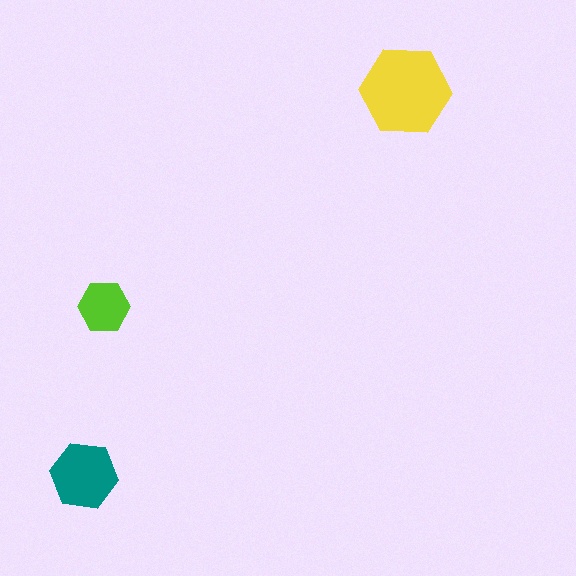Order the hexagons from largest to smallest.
the yellow one, the teal one, the lime one.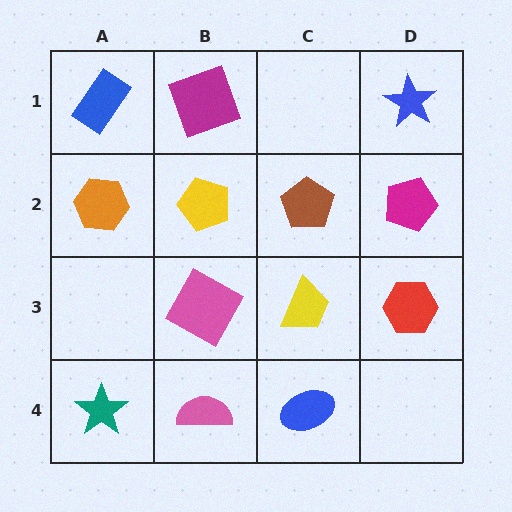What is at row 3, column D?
A red hexagon.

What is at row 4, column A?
A teal star.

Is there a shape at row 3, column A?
No, that cell is empty.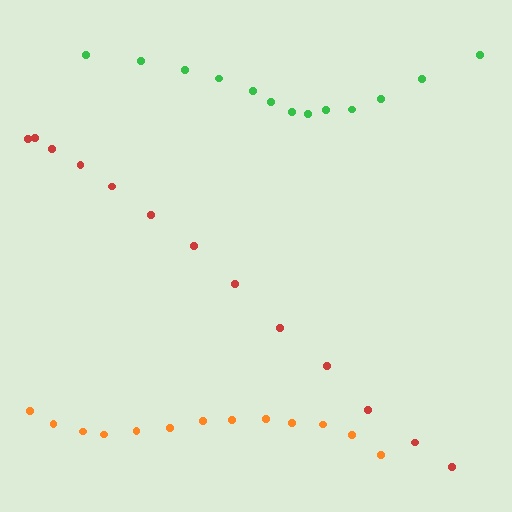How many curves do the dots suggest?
There are 3 distinct paths.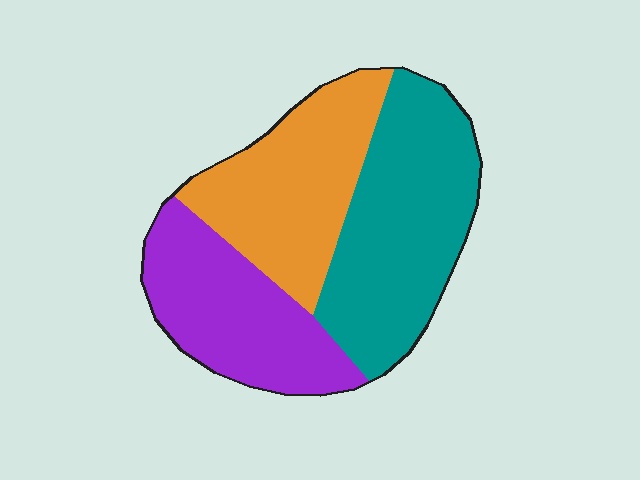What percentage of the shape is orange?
Orange covers about 30% of the shape.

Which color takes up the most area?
Teal, at roughly 40%.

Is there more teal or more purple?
Teal.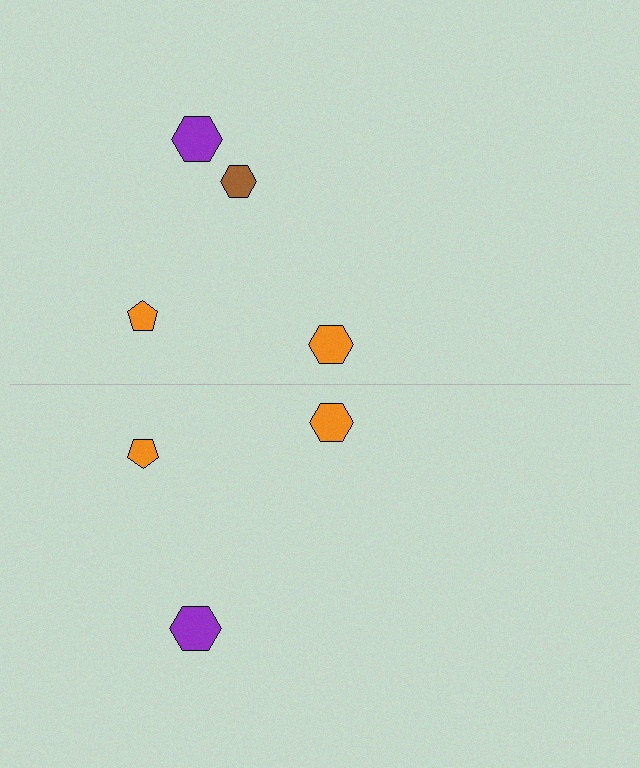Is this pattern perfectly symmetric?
No, the pattern is not perfectly symmetric. A brown hexagon is missing from the bottom side.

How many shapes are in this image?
There are 7 shapes in this image.